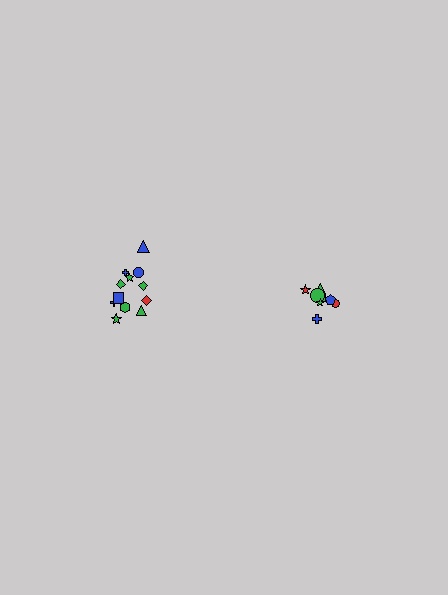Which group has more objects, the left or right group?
The left group.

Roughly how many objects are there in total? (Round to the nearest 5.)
Roughly 20 objects in total.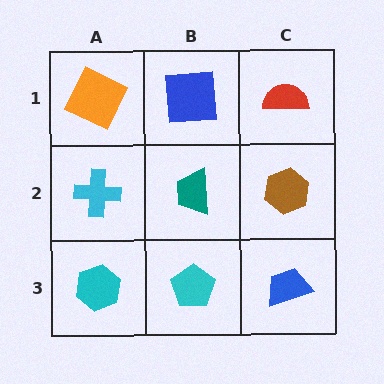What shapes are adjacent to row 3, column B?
A teal trapezoid (row 2, column B), a cyan hexagon (row 3, column A), a blue trapezoid (row 3, column C).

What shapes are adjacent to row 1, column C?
A brown hexagon (row 2, column C), a blue square (row 1, column B).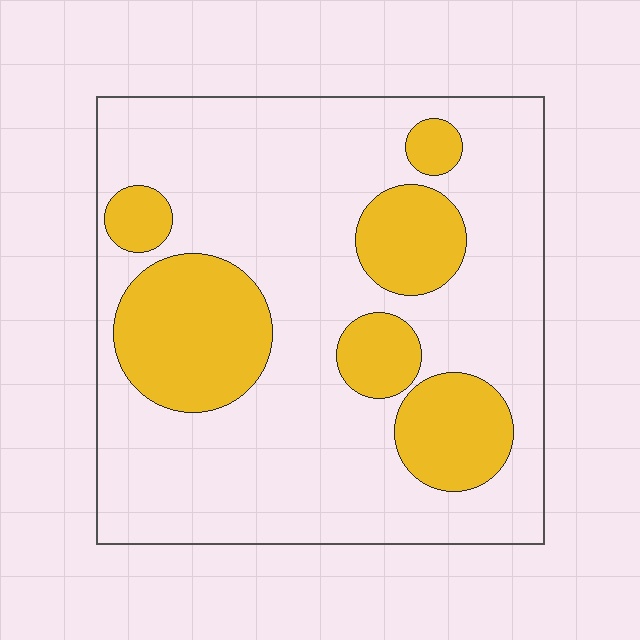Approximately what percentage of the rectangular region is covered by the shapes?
Approximately 25%.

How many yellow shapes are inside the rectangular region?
6.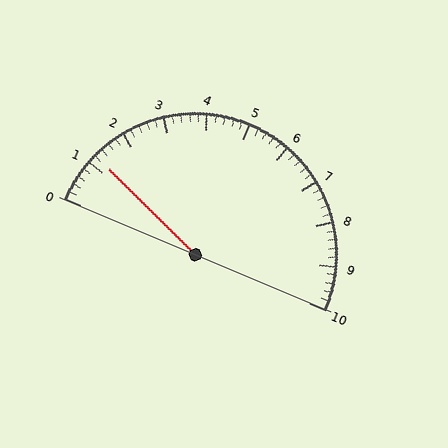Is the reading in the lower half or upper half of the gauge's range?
The reading is in the lower half of the range (0 to 10).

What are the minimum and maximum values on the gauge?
The gauge ranges from 0 to 10.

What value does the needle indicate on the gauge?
The needle indicates approximately 1.2.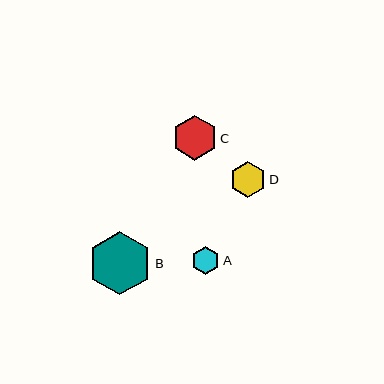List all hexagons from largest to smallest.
From largest to smallest: B, C, D, A.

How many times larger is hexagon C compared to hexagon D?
Hexagon C is approximately 1.2 times the size of hexagon D.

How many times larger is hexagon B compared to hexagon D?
Hexagon B is approximately 1.7 times the size of hexagon D.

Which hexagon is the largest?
Hexagon B is the largest with a size of approximately 64 pixels.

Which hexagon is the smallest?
Hexagon A is the smallest with a size of approximately 28 pixels.